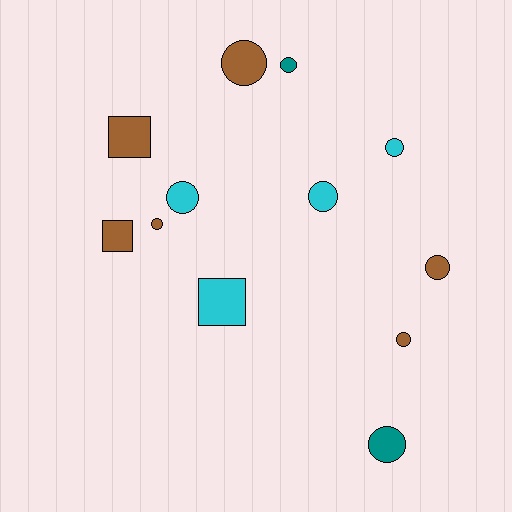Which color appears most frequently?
Brown, with 6 objects.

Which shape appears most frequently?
Circle, with 9 objects.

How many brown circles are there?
There are 4 brown circles.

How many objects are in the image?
There are 12 objects.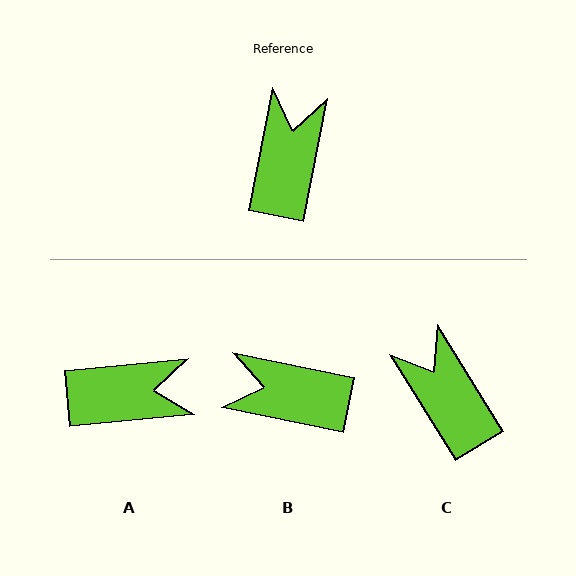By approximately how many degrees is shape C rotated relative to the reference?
Approximately 43 degrees counter-clockwise.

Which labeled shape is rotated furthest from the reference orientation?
B, about 90 degrees away.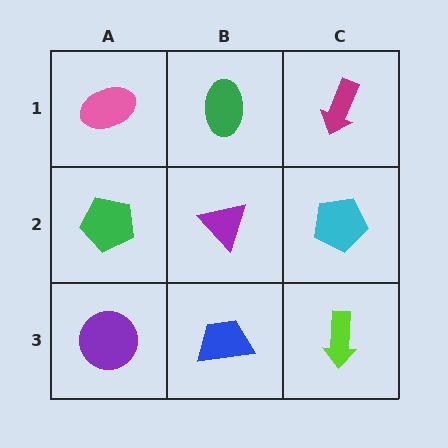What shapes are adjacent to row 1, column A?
A green pentagon (row 2, column A), a green ellipse (row 1, column B).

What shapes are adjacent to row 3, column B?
A purple triangle (row 2, column B), a purple circle (row 3, column A), a lime arrow (row 3, column C).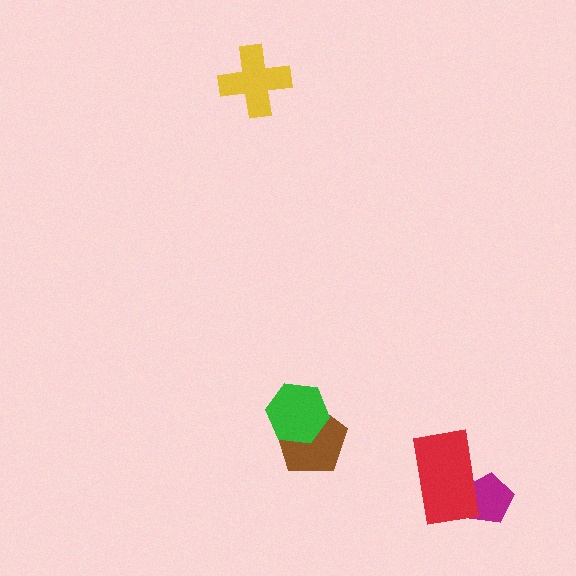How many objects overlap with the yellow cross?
0 objects overlap with the yellow cross.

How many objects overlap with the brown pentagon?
1 object overlaps with the brown pentagon.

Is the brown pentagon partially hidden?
Yes, it is partially covered by another shape.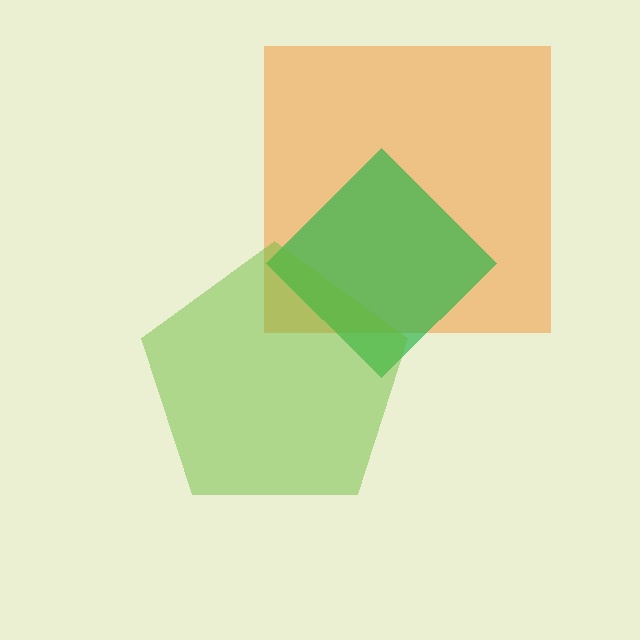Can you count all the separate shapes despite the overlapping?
Yes, there are 3 separate shapes.